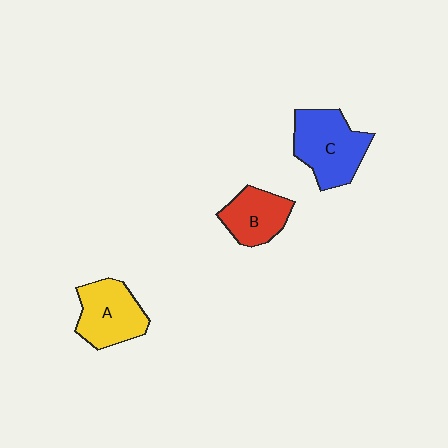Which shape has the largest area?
Shape C (blue).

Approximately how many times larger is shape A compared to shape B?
Approximately 1.2 times.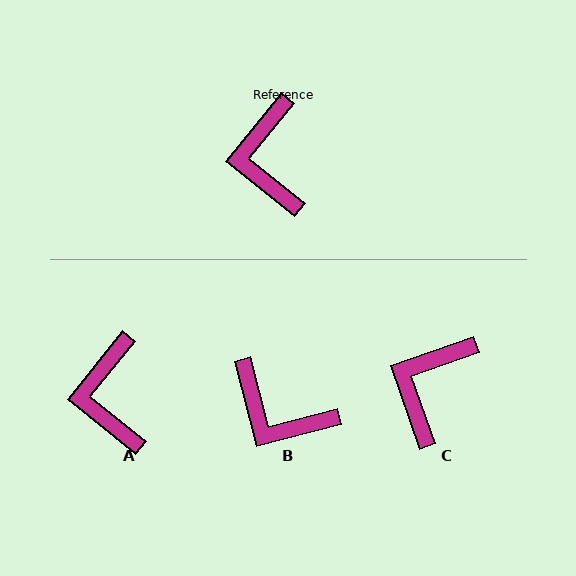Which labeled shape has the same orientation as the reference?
A.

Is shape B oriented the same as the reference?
No, it is off by about 54 degrees.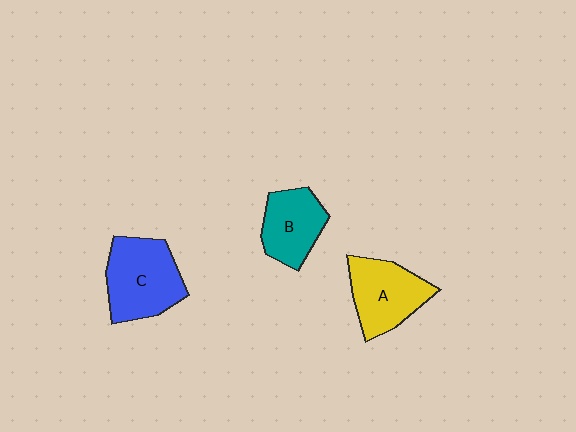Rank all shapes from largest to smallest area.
From largest to smallest: C (blue), A (yellow), B (teal).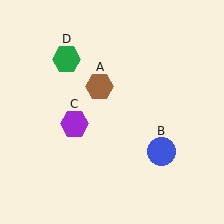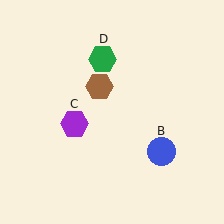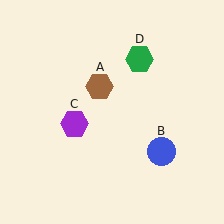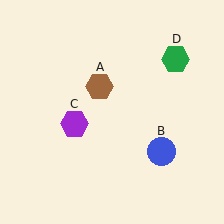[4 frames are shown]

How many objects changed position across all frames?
1 object changed position: green hexagon (object D).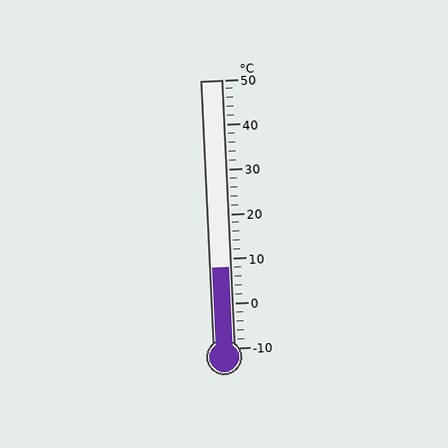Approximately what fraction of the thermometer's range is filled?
The thermometer is filled to approximately 30% of its range.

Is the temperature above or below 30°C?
The temperature is below 30°C.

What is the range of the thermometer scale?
The thermometer scale ranges from -10°C to 50°C.